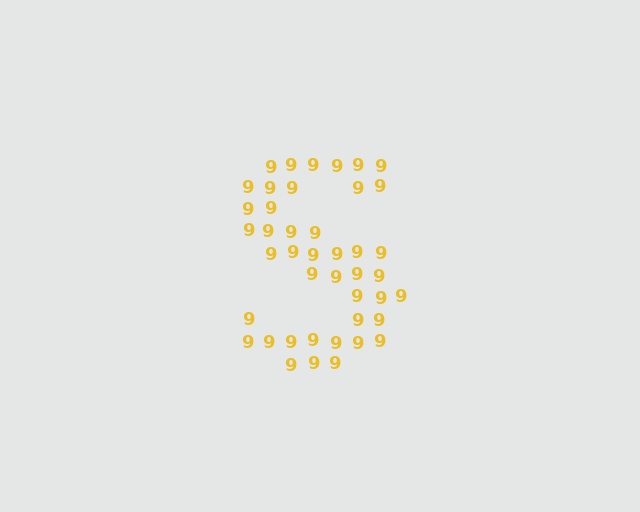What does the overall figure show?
The overall figure shows the letter S.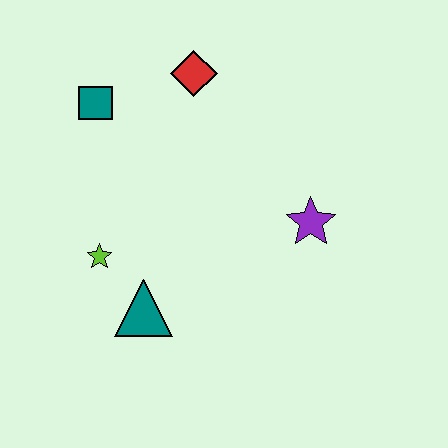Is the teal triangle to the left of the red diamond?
Yes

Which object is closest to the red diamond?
The teal square is closest to the red diamond.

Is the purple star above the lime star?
Yes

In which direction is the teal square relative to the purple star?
The teal square is to the left of the purple star.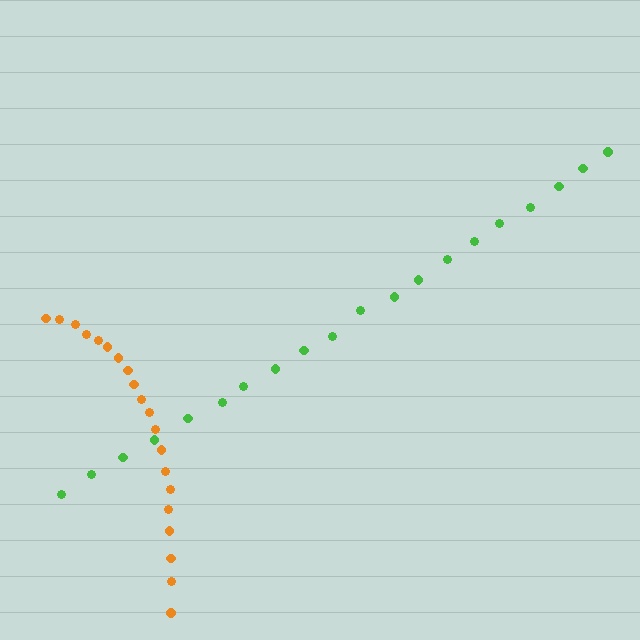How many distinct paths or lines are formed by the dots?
There are 2 distinct paths.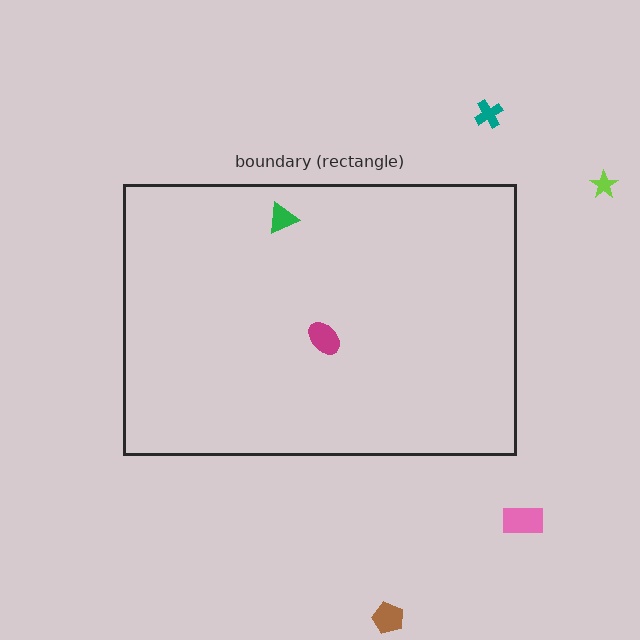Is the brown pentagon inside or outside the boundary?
Outside.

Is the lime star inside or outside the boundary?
Outside.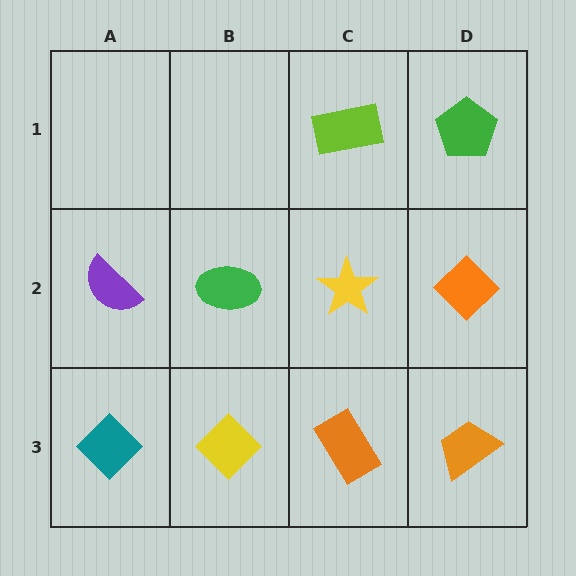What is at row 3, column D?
An orange trapezoid.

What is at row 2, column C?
A yellow star.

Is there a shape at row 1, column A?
No, that cell is empty.